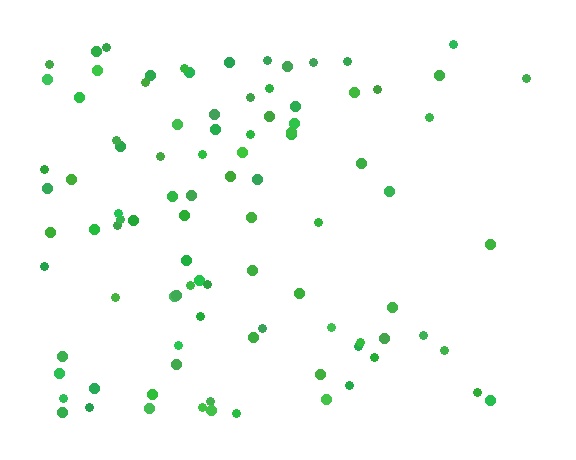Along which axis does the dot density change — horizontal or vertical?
Horizontal.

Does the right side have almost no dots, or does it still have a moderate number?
Still a moderate number, just noticeably fewer than the left.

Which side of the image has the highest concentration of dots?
The left.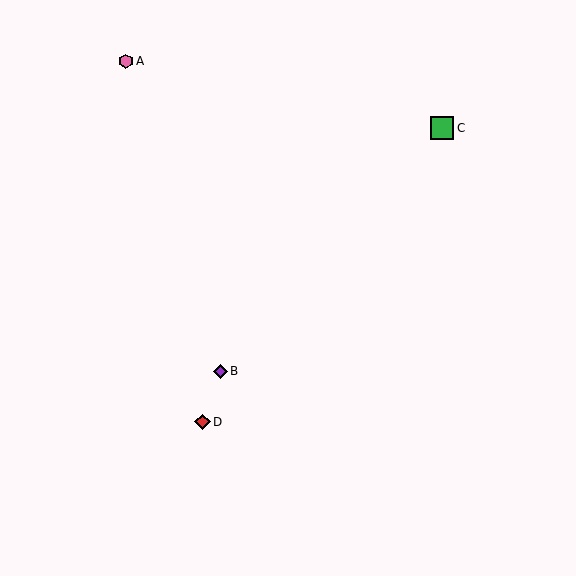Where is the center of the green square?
The center of the green square is at (442, 128).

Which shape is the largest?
The green square (labeled C) is the largest.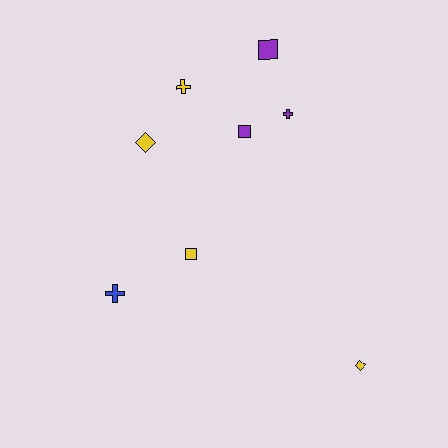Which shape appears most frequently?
Square, with 3 objects.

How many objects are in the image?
There are 8 objects.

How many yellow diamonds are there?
There are 2 yellow diamonds.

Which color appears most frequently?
Yellow, with 4 objects.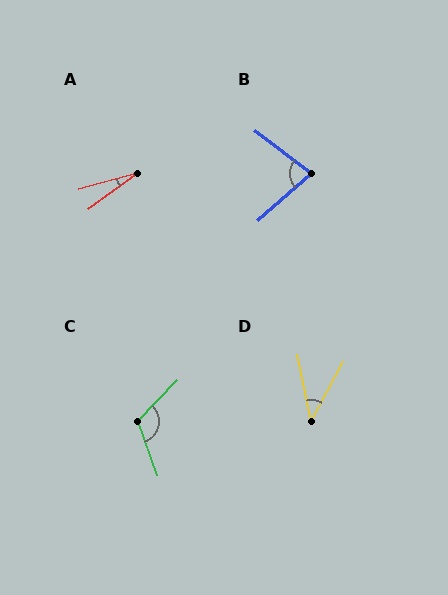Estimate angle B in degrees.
Approximately 79 degrees.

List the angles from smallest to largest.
A (21°), D (40°), B (79°), C (116°).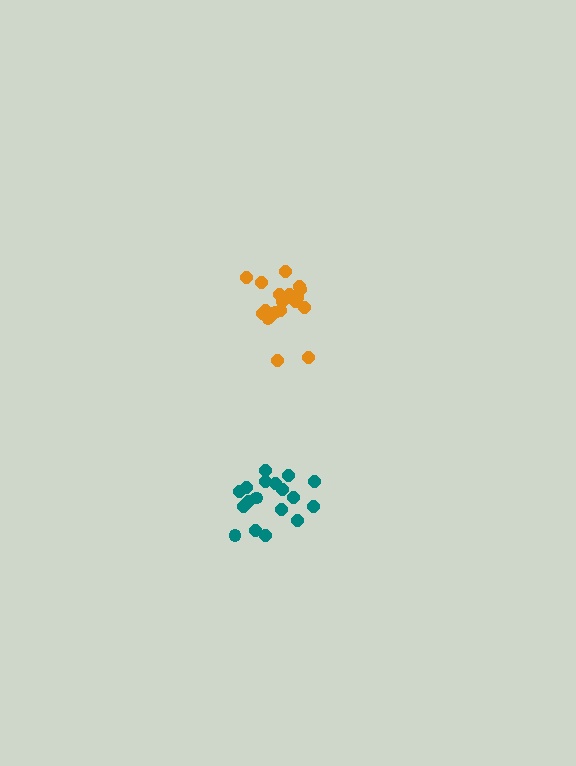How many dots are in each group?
Group 1: 19 dots, Group 2: 18 dots (37 total).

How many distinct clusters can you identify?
There are 2 distinct clusters.